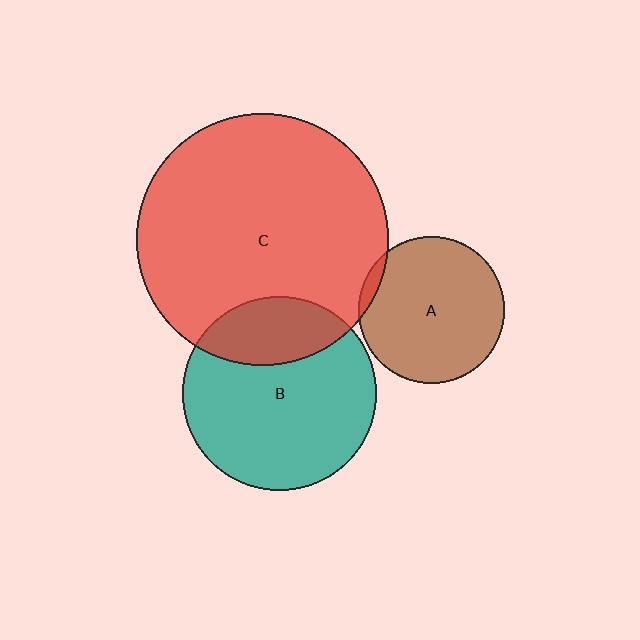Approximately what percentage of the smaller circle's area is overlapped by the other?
Approximately 25%.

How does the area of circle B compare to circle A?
Approximately 1.8 times.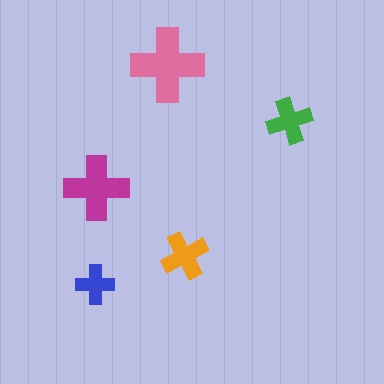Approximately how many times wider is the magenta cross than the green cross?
About 1.5 times wider.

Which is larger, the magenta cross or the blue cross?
The magenta one.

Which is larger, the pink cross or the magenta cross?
The pink one.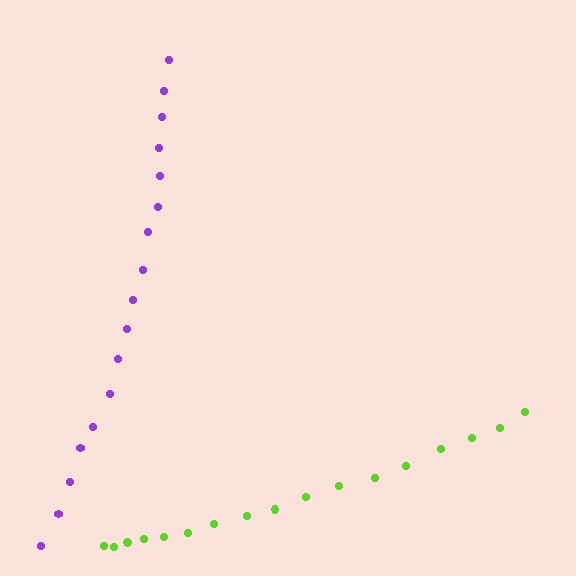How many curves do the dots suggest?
There are 2 distinct paths.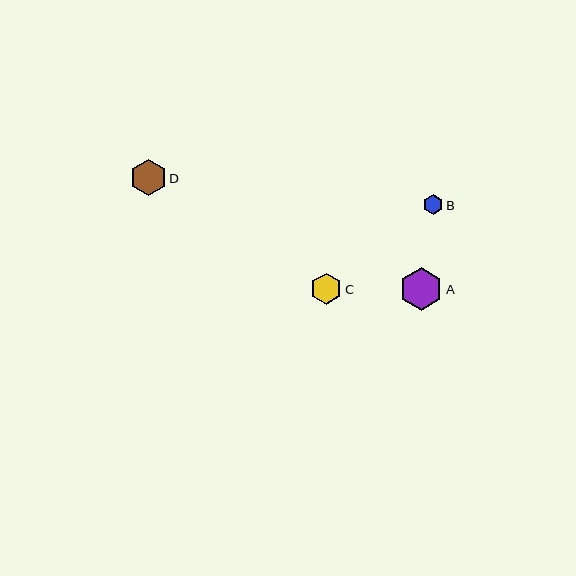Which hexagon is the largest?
Hexagon A is the largest with a size of approximately 43 pixels.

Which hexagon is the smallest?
Hexagon B is the smallest with a size of approximately 20 pixels.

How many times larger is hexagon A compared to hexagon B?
Hexagon A is approximately 2.1 times the size of hexagon B.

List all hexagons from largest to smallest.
From largest to smallest: A, D, C, B.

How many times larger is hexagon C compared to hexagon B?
Hexagon C is approximately 1.5 times the size of hexagon B.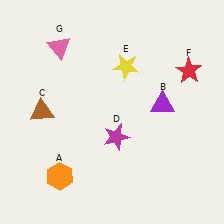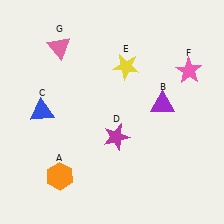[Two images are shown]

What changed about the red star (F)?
In Image 1, F is red. In Image 2, it changed to pink.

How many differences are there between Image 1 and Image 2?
There are 2 differences between the two images.